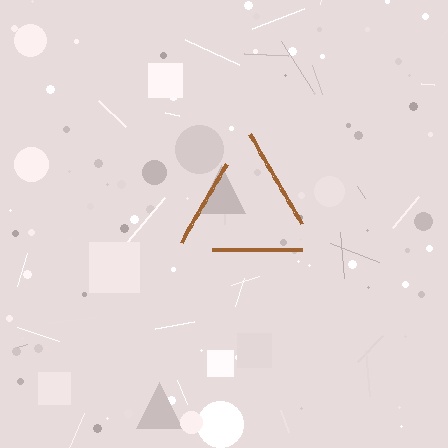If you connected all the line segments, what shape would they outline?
They would outline a triangle.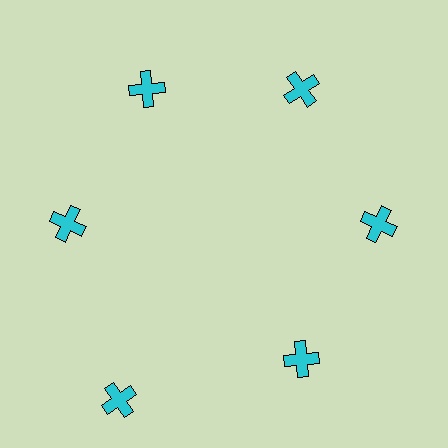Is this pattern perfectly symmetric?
No. The 6 cyan crosses are arranged in a ring, but one element near the 7 o'clock position is pushed outward from the center, breaking the 6-fold rotational symmetry.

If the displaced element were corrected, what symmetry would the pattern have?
It would have 6-fold rotational symmetry — the pattern would map onto itself every 60 degrees.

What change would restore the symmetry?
The symmetry would be restored by moving it inward, back onto the ring so that all 6 crosses sit at equal angles and equal distance from the center.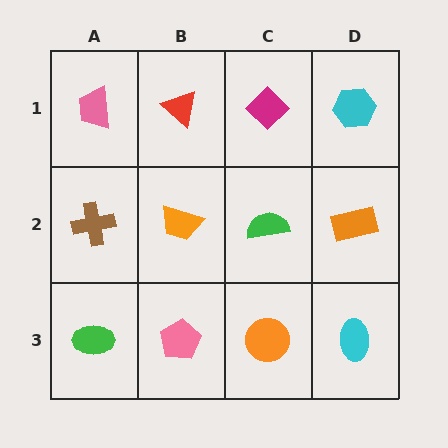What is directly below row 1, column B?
An orange trapezoid.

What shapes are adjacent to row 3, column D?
An orange rectangle (row 2, column D), an orange circle (row 3, column C).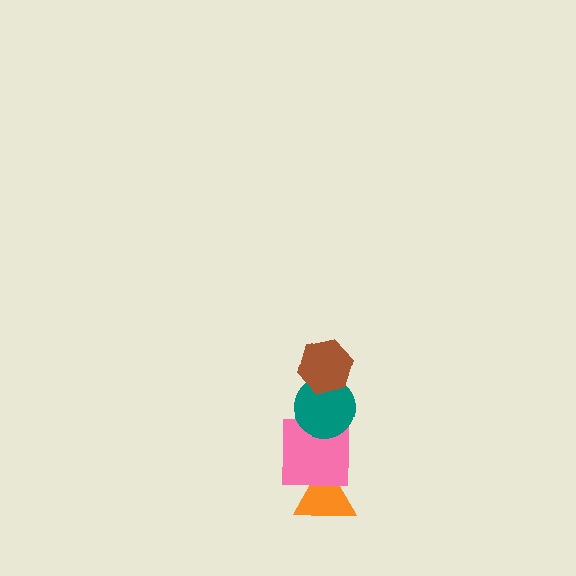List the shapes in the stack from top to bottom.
From top to bottom: the brown hexagon, the teal circle, the pink square, the orange triangle.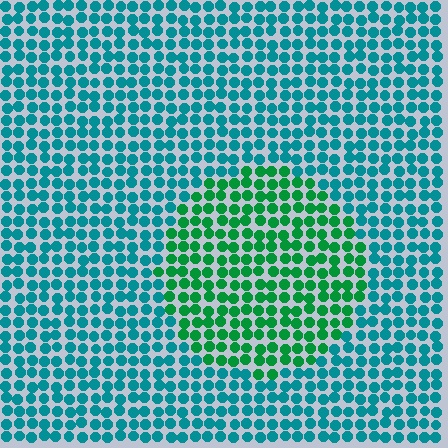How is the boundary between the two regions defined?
The boundary is defined purely by a slight shift in hue (about 41 degrees). Spacing, size, and orientation are identical on both sides.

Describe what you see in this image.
The image is filled with small teal elements in a uniform arrangement. A circle-shaped region is visible where the elements are tinted to a slightly different hue, forming a subtle color boundary.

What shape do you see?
I see a circle.